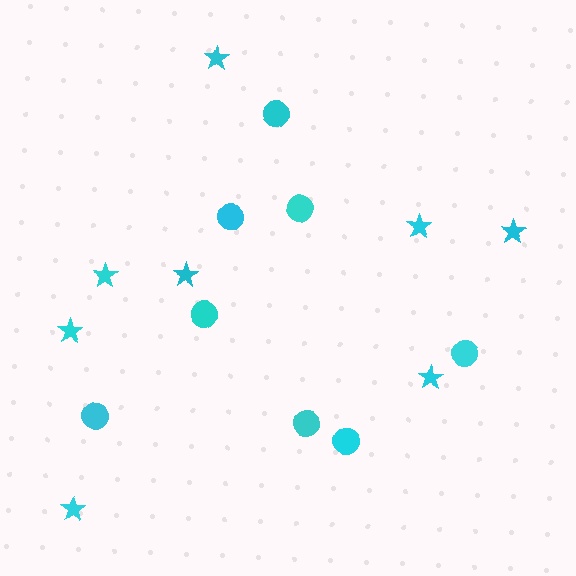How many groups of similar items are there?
There are 2 groups: one group of circles (8) and one group of stars (8).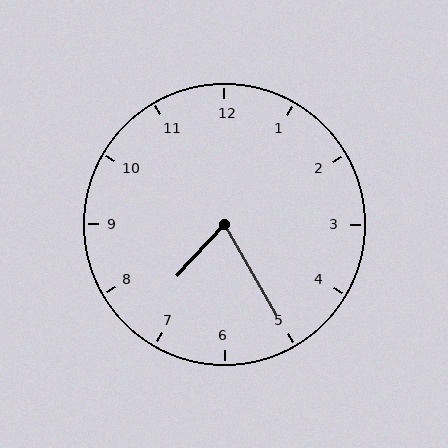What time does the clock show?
7:25.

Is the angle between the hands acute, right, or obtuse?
It is acute.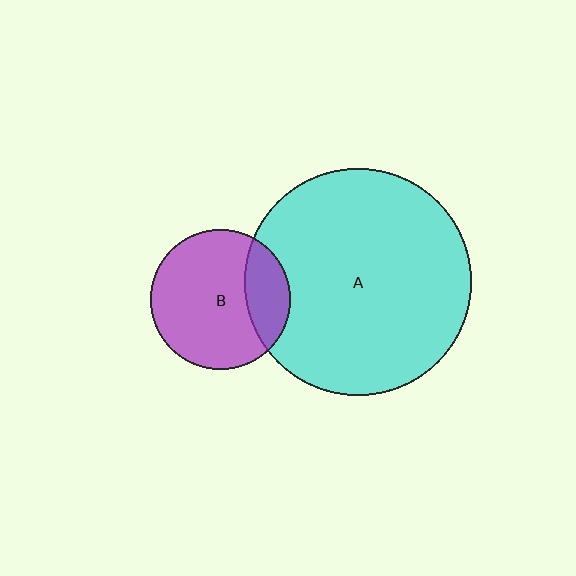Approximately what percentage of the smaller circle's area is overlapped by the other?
Approximately 25%.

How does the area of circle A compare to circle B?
Approximately 2.6 times.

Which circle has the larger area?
Circle A (cyan).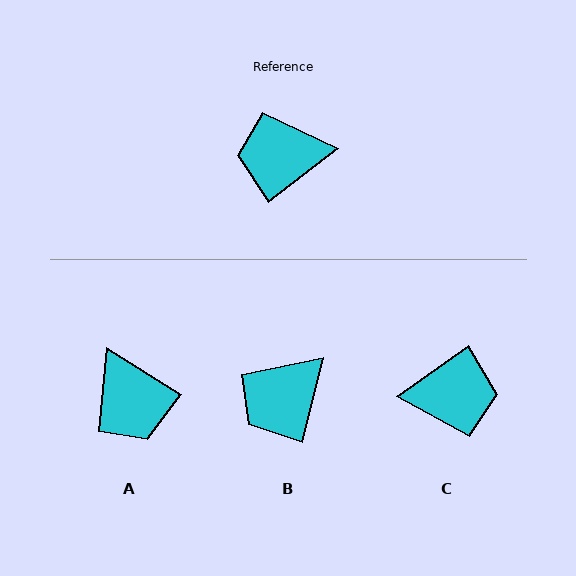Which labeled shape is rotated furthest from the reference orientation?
C, about 177 degrees away.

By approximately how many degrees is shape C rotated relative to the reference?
Approximately 177 degrees counter-clockwise.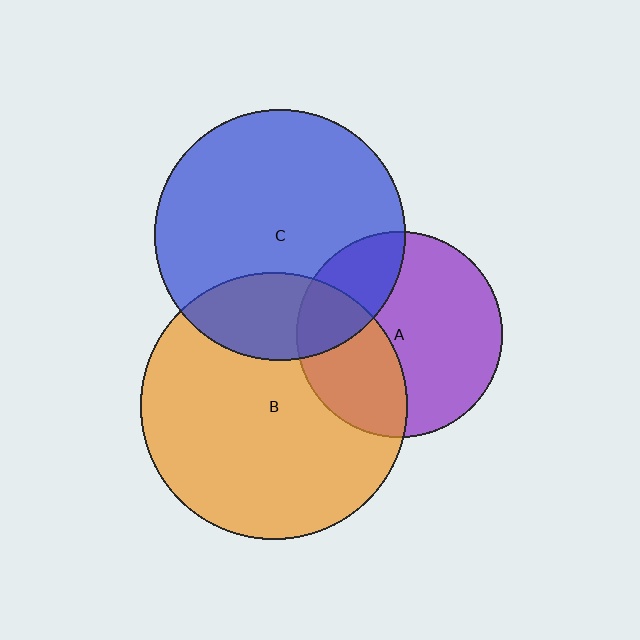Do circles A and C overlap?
Yes.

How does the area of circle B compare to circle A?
Approximately 1.7 times.